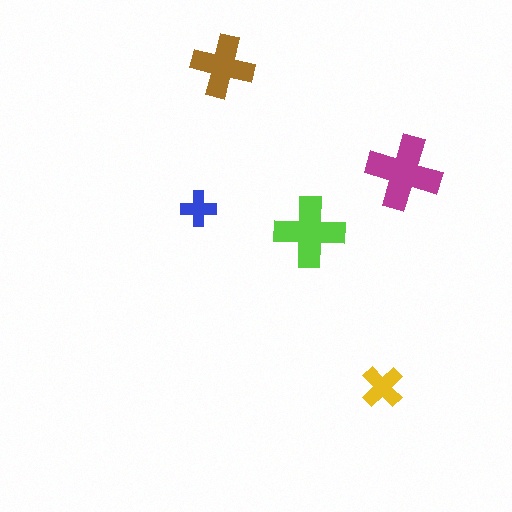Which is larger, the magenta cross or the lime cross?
The magenta one.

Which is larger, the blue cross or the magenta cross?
The magenta one.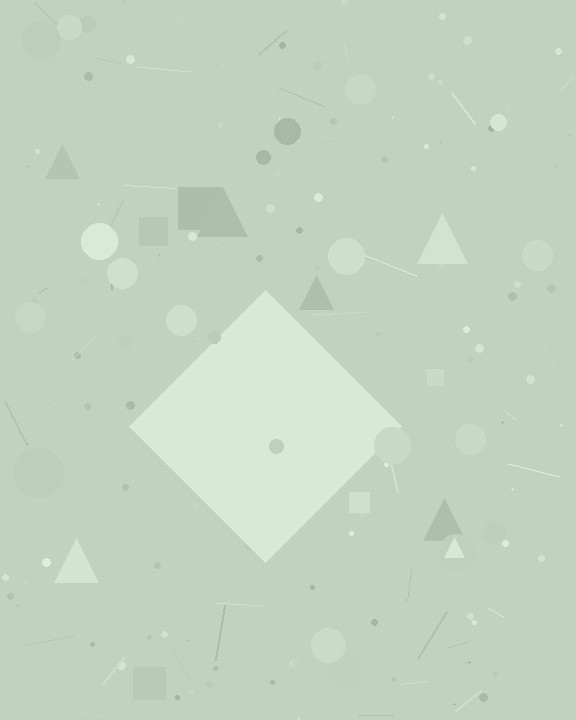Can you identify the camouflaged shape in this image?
The camouflaged shape is a diamond.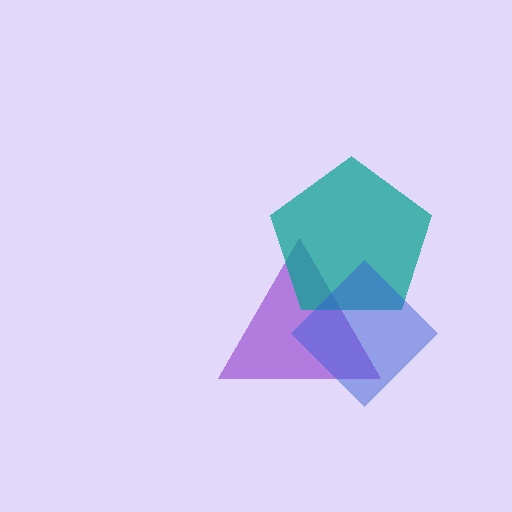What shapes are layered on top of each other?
The layered shapes are: a purple triangle, a teal pentagon, a blue diamond.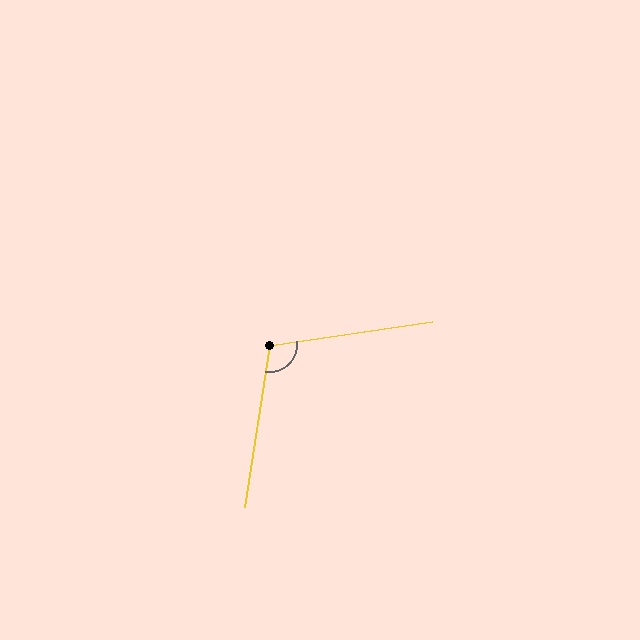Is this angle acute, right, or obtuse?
It is obtuse.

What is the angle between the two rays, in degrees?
Approximately 107 degrees.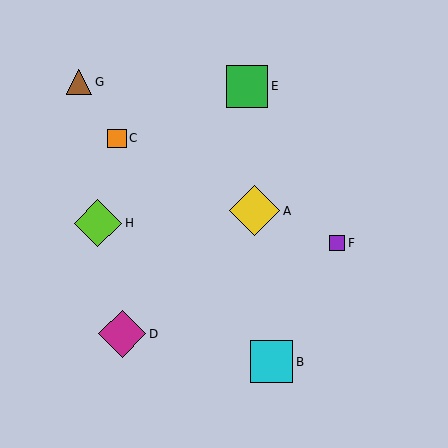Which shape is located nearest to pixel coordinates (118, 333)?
The magenta diamond (labeled D) at (122, 334) is nearest to that location.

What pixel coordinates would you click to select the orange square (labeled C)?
Click at (117, 139) to select the orange square C.